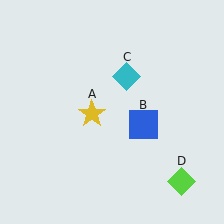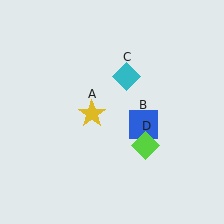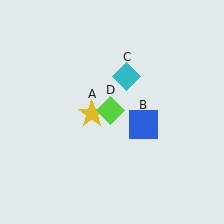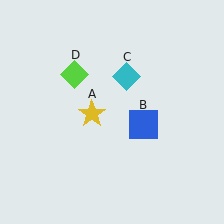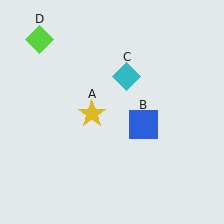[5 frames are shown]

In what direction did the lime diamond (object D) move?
The lime diamond (object D) moved up and to the left.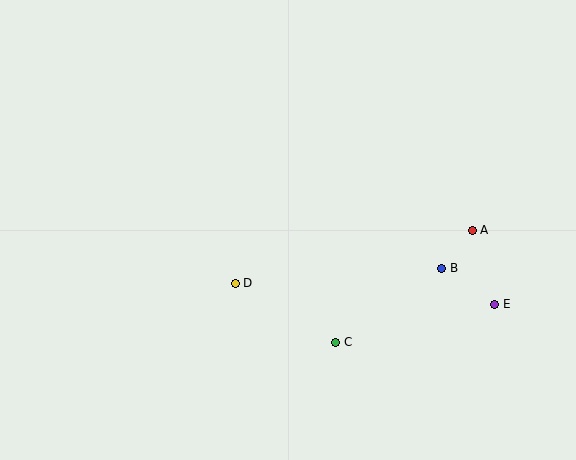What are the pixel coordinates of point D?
Point D is at (235, 283).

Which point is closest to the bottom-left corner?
Point D is closest to the bottom-left corner.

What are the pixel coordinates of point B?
Point B is at (442, 268).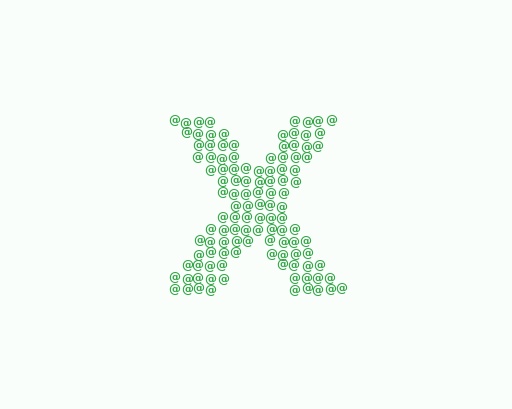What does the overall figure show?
The overall figure shows the letter X.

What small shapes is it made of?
It is made of small at signs.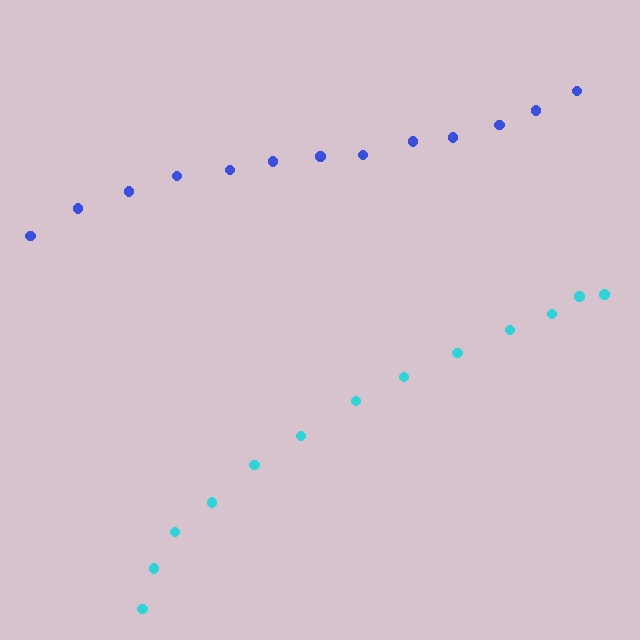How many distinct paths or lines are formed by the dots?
There are 2 distinct paths.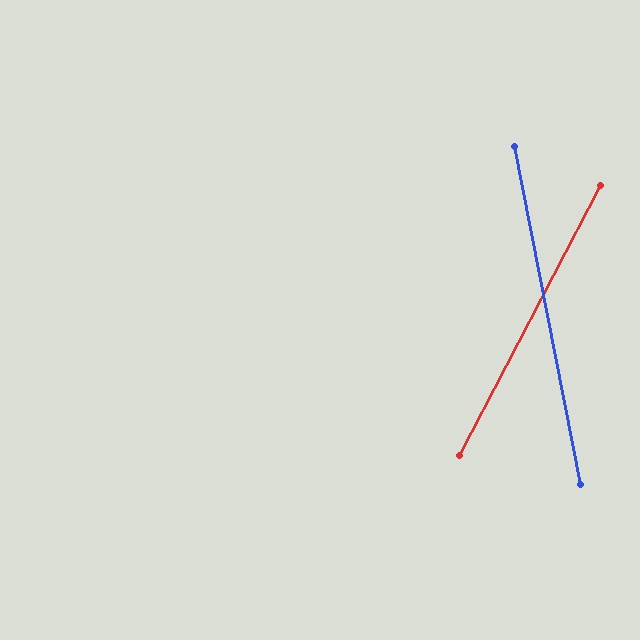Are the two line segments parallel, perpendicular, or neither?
Neither parallel nor perpendicular — they differ by about 38°.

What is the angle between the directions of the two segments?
Approximately 38 degrees.